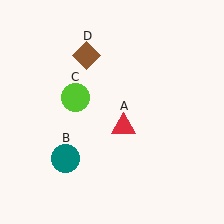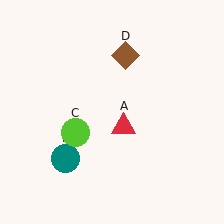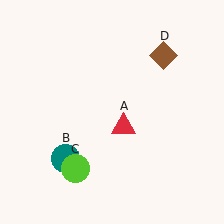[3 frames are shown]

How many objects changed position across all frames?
2 objects changed position: lime circle (object C), brown diamond (object D).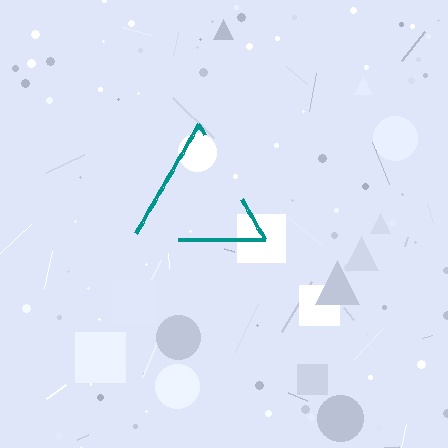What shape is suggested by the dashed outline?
The dashed outline suggests a triangle.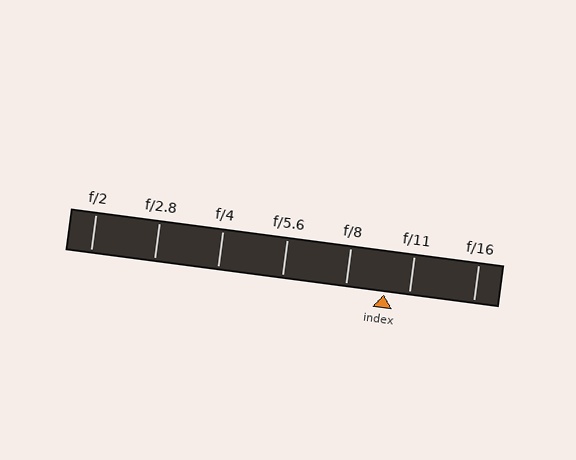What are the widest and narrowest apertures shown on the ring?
The widest aperture shown is f/2 and the narrowest is f/16.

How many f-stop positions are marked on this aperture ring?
There are 7 f-stop positions marked.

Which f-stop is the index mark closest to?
The index mark is closest to f/11.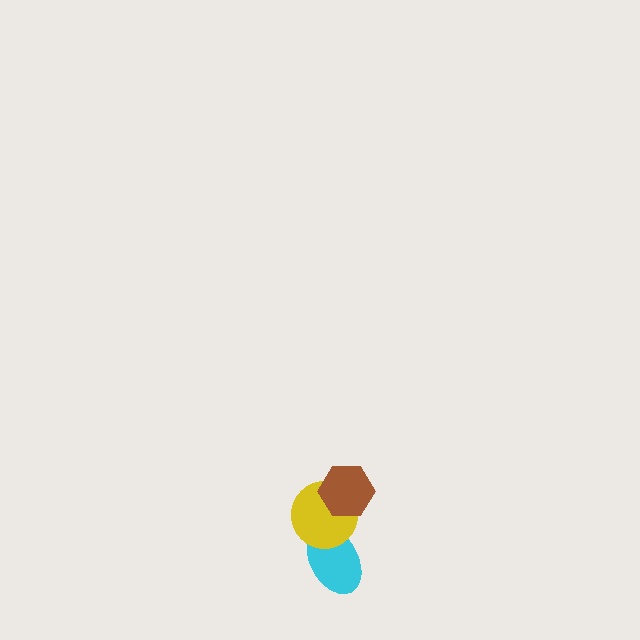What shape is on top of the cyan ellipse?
The yellow circle is on top of the cyan ellipse.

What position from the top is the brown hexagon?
The brown hexagon is 1st from the top.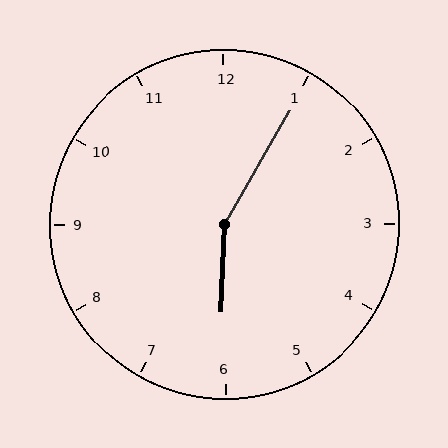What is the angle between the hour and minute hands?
Approximately 152 degrees.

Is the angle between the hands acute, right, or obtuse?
It is obtuse.